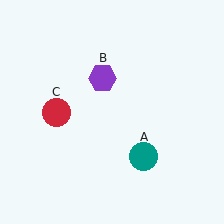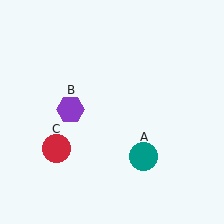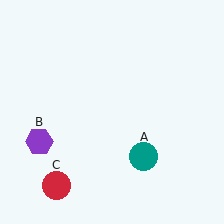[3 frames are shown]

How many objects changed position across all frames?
2 objects changed position: purple hexagon (object B), red circle (object C).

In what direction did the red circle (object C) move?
The red circle (object C) moved down.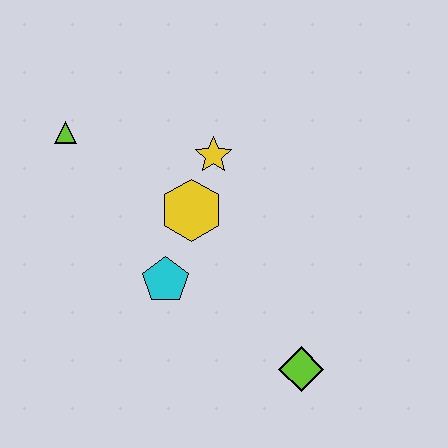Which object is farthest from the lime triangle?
The lime diamond is farthest from the lime triangle.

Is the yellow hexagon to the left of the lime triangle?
No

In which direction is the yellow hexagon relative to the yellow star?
The yellow hexagon is below the yellow star.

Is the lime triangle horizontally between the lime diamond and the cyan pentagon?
No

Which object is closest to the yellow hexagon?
The yellow star is closest to the yellow hexagon.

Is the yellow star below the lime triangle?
Yes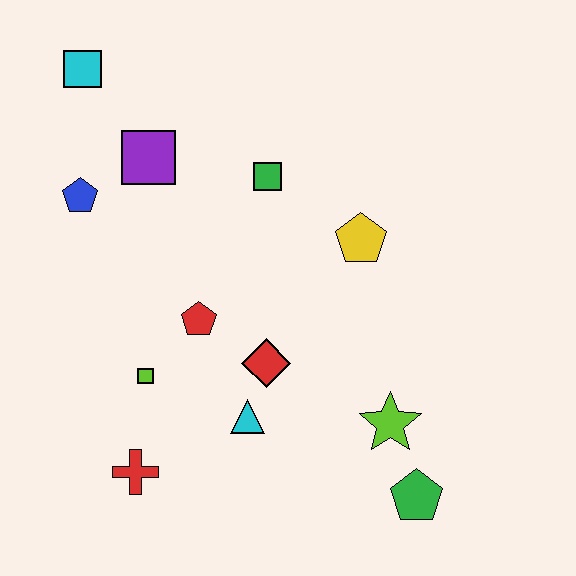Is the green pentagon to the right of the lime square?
Yes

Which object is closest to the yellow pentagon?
The green square is closest to the yellow pentagon.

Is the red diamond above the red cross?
Yes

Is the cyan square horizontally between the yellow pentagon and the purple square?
No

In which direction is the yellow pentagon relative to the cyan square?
The yellow pentagon is to the right of the cyan square.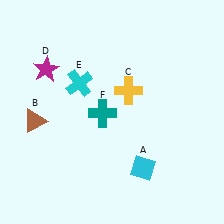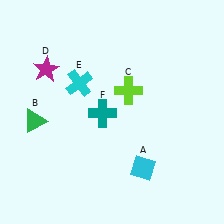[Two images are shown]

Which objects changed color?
B changed from brown to green. C changed from yellow to lime.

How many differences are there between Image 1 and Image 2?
There are 2 differences between the two images.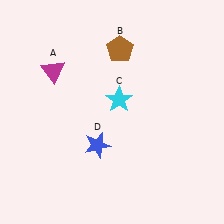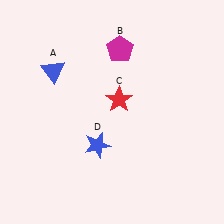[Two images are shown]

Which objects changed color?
A changed from magenta to blue. B changed from brown to magenta. C changed from cyan to red.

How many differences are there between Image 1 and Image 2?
There are 3 differences between the two images.